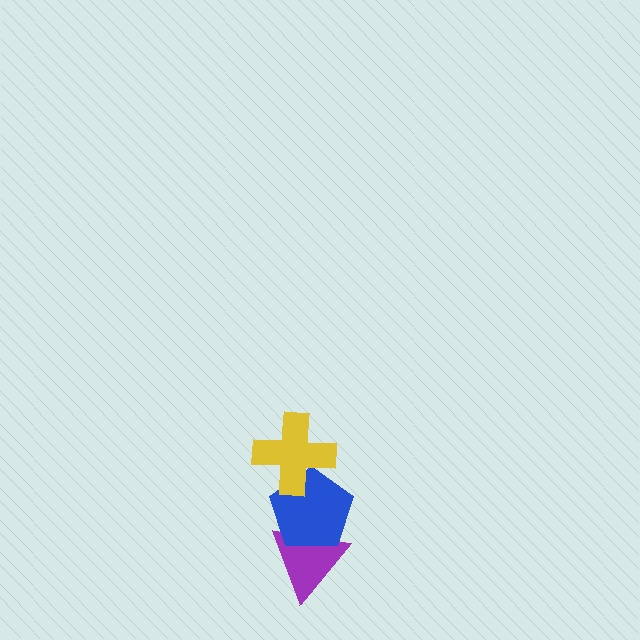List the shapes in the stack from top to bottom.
From top to bottom: the yellow cross, the blue pentagon, the purple triangle.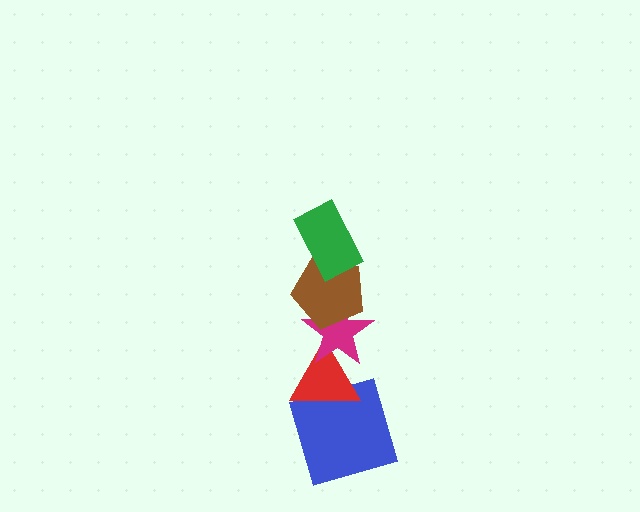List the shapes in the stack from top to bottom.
From top to bottom: the green rectangle, the brown pentagon, the magenta star, the red triangle, the blue square.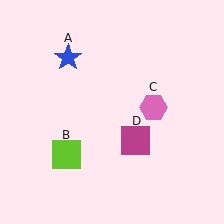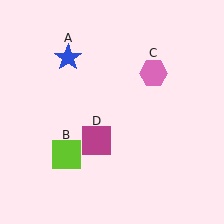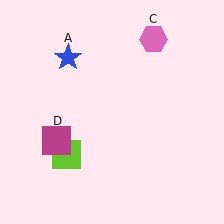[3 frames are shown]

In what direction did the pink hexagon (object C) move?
The pink hexagon (object C) moved up.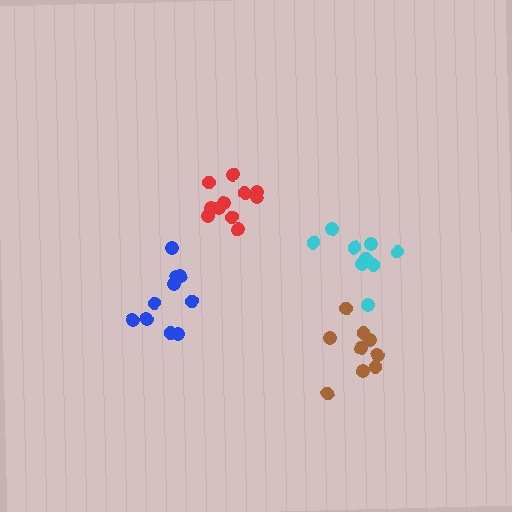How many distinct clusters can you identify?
There are 4 distinct clusters.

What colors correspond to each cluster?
The clusters are colored: red, cyan, brown, blue.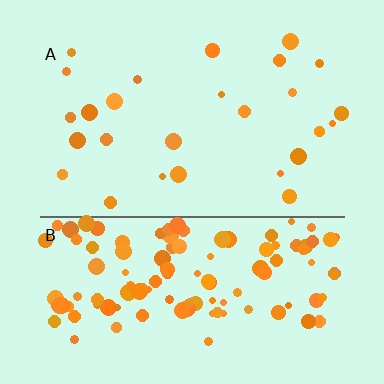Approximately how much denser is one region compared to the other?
Approximately 4.5× — region B over region A.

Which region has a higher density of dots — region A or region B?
B (the bottom).